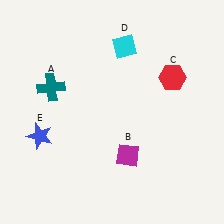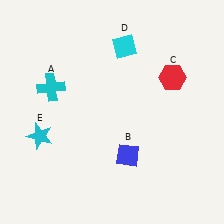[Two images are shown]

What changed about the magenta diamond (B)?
In Image 1, B is magenta. In Image 2, it changed to blue.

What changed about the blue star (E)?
In Image 1, E is blue. In Image 2, it changed to cyan.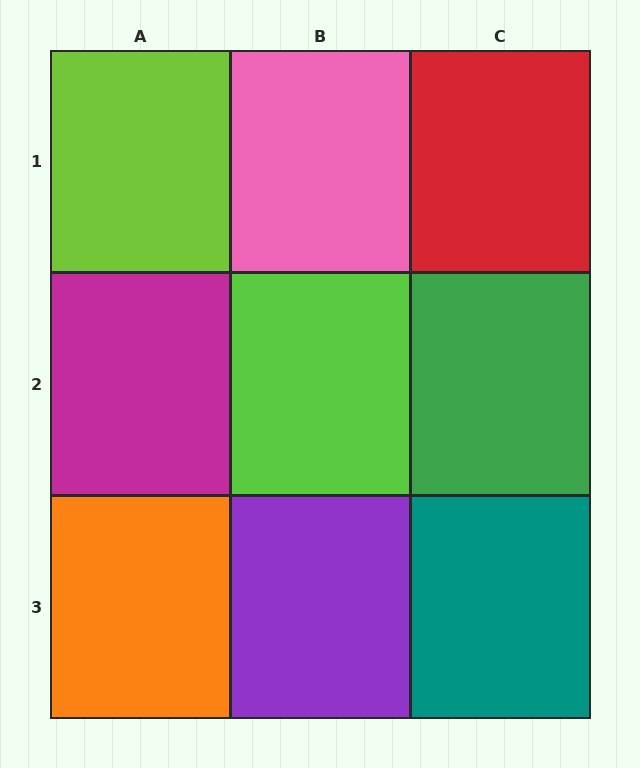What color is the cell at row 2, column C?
Green.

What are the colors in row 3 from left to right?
Orange, purple, teal.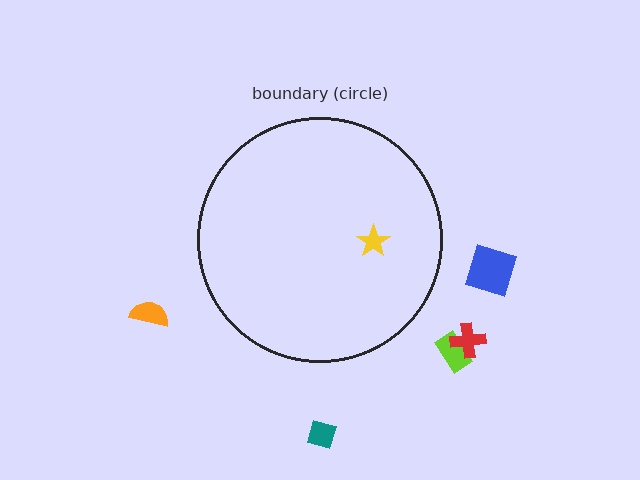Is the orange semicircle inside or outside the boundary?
Outside.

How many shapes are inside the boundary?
1 inside, 5 outside.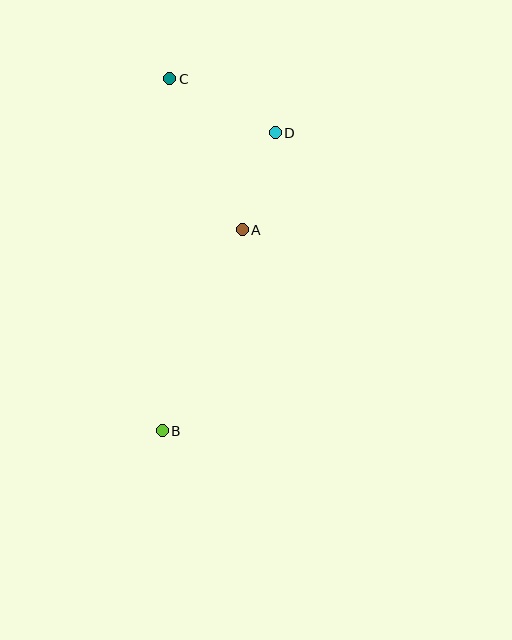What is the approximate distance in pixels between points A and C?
The distance between A and C is approximately 168 pixels.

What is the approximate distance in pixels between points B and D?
The distance between B and D is approximately 319 pixels.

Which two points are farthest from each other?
Points B and C are farthest from each other.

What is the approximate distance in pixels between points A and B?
The distance between A and B is approximately 217 pixels.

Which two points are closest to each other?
Points A and D are closest to each other.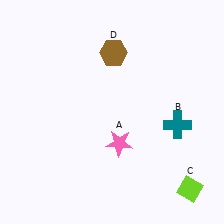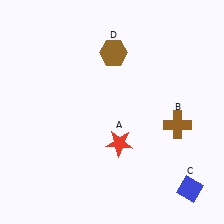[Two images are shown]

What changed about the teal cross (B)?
In Image 1, B is teal. In Image 2, it changed to brown.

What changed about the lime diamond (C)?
In Image 1, C is lime. In Image 2, it changed to blue.